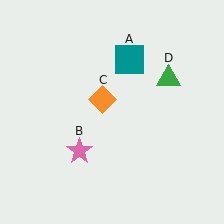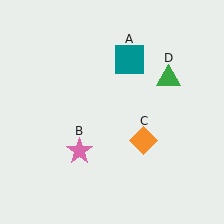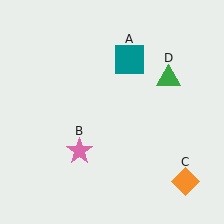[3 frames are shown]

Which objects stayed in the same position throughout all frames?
Teal square (object A) and pink star (object B) and green triangle (object D) remained stationary.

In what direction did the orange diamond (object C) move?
The orange diamond (object C) moved down and to the right.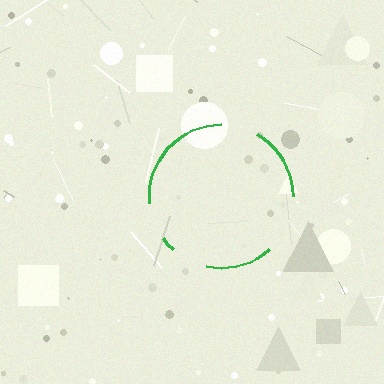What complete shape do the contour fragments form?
The contour fragments form a circle.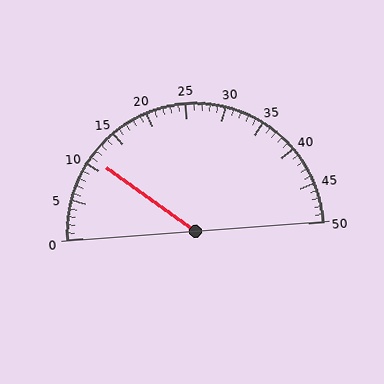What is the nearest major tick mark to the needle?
The nearest major tick mark is 10.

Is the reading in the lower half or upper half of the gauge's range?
The reading is in the lower half of the range (0 to 50).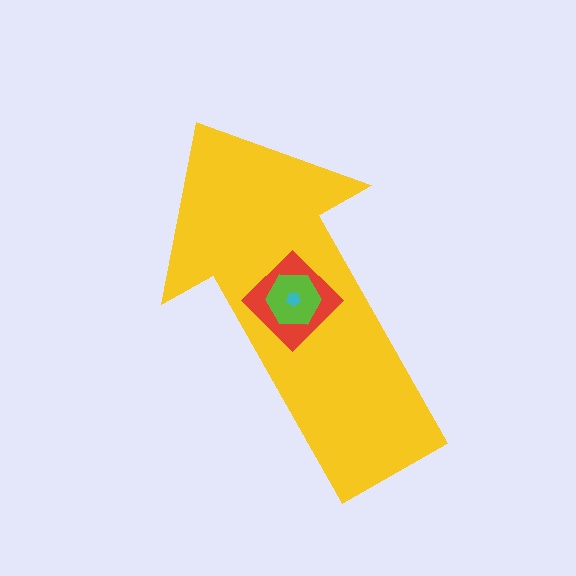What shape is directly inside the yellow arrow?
The red diamond.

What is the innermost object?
The cyan pentagon.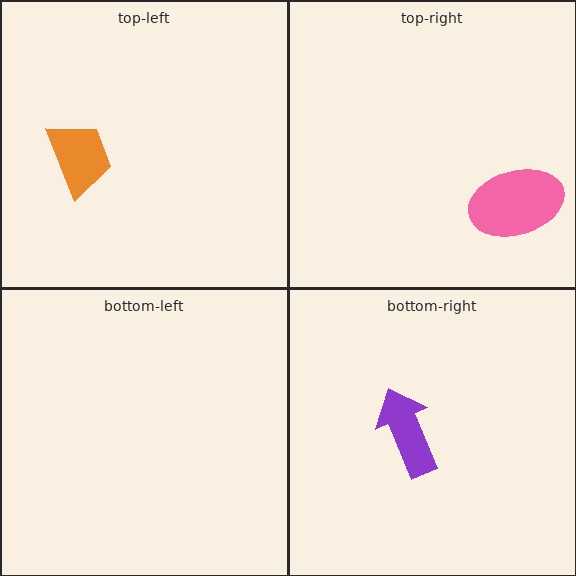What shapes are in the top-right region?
The pink ellipse.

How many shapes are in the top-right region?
1.